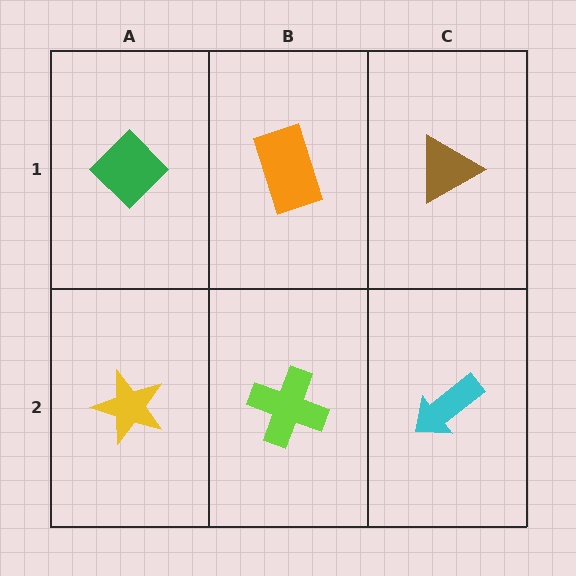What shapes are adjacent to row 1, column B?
A lime cross (row 2, column B), a green diamond (row 1, column A), a brown triangle (row 1, column C).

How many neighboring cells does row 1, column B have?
3.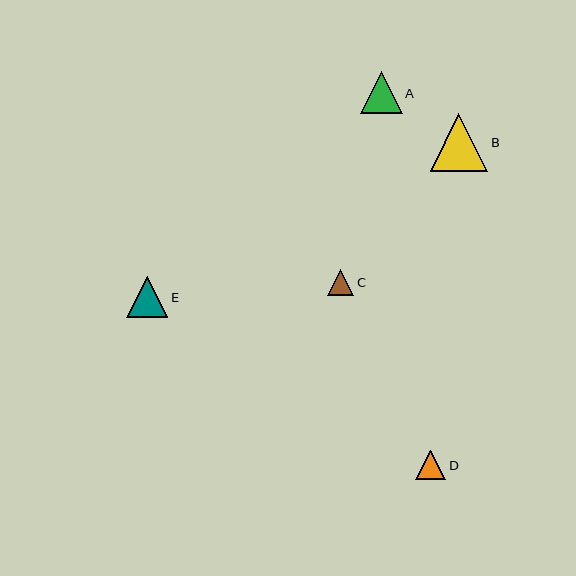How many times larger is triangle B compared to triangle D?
Triangle B is approximately 1.9 times the size of triangle D.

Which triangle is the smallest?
Triangle C is the smallest with a size of approximately 27 pixels.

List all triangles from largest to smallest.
From largest to smallest: B, A, E, D, C.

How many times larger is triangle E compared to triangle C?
Triangle E is approximately 1.6 times the size of triangle C.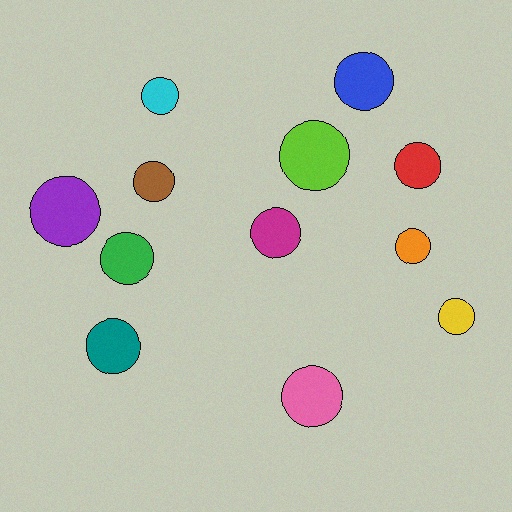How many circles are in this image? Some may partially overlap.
There are 12 circles.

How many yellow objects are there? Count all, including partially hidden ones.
There is 1 yellow object.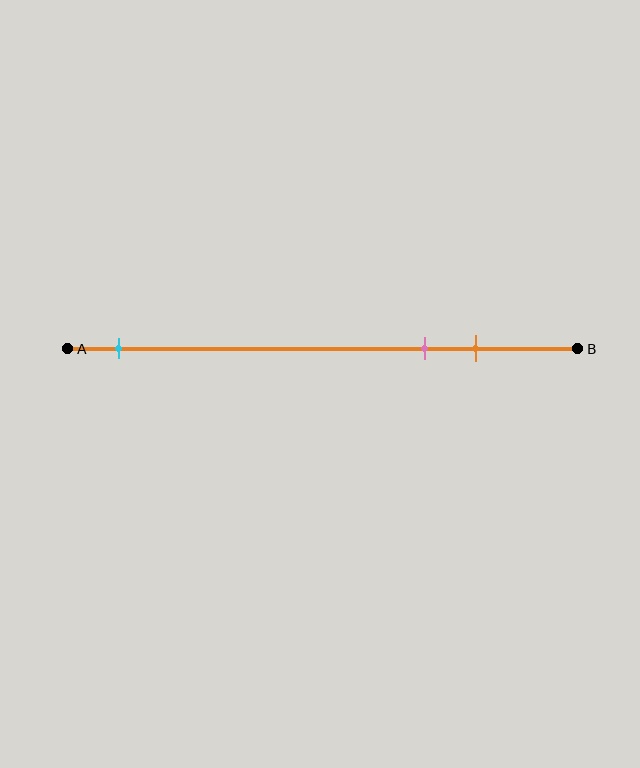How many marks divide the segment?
There are 3 marks dividing the segment.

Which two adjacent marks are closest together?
The pink and orange marks are the closest adjacent pair.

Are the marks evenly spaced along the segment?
No, the marks are not evenly spaced.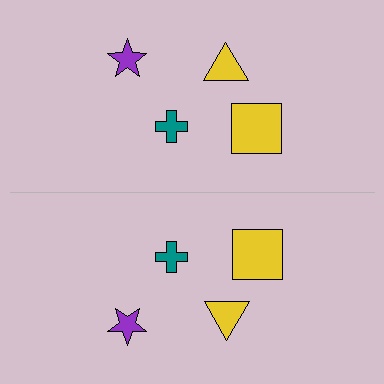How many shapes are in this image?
There are 8 shapes in this image.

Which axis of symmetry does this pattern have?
The pattern has a horizontal axis of symmetry running through the center of the image.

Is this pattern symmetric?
Yes, this pattern has bilateral (reflection) symmetry.